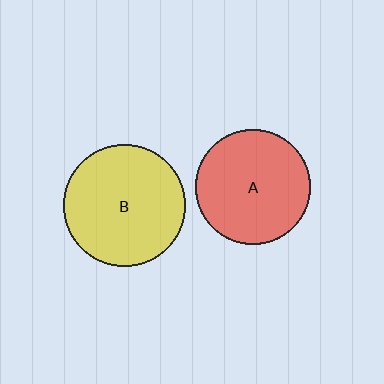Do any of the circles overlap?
No, none of the circles overlap.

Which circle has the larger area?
Circle B (yellow).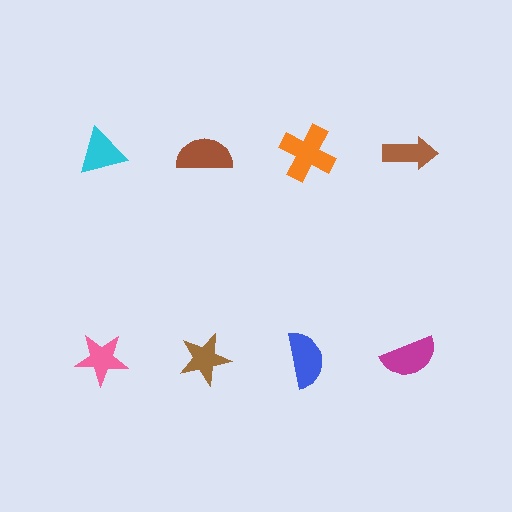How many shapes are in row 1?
4 shapes.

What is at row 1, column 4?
A brown arrow.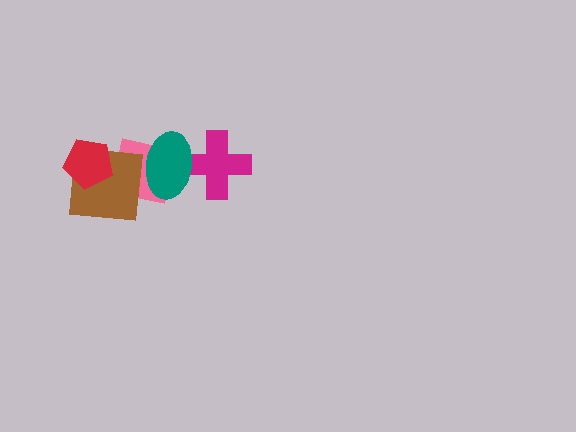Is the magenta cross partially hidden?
Yes, it is partially covered by another shape.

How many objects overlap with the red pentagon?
2 objects overlap with the red pentagon.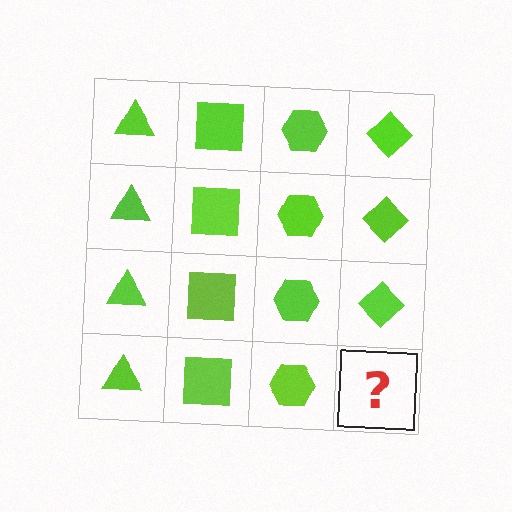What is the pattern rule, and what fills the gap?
The rule is that each column has a consistent shape. The gap should be filled with a lime diamond.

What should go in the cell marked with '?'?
The missing cell should contain a lime diamond.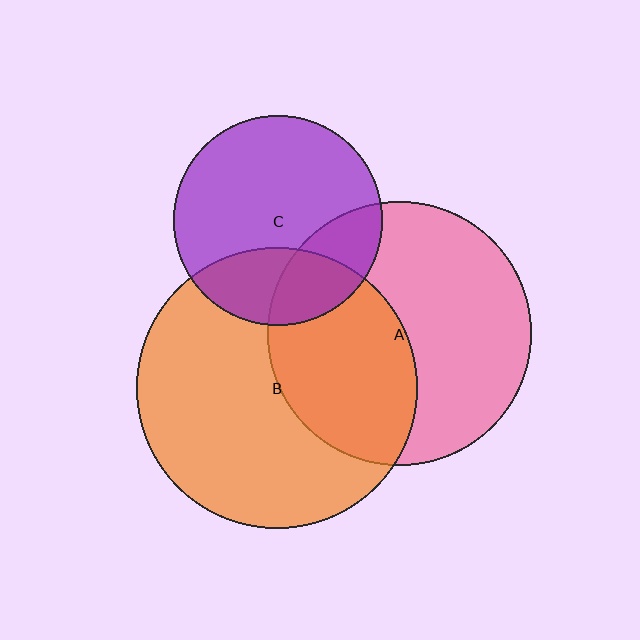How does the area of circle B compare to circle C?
Approximately 1.8 times.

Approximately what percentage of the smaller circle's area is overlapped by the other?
Approximately 25%.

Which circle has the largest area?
Circle B (orange).